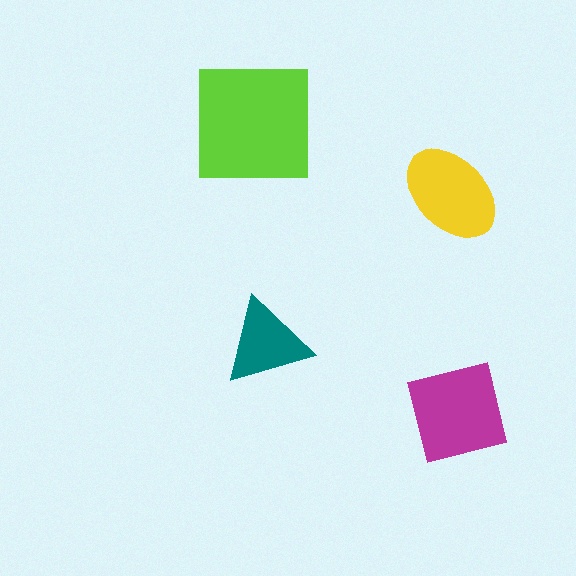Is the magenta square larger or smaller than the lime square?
Smaller.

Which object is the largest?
The lime square.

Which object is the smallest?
The teal triangle.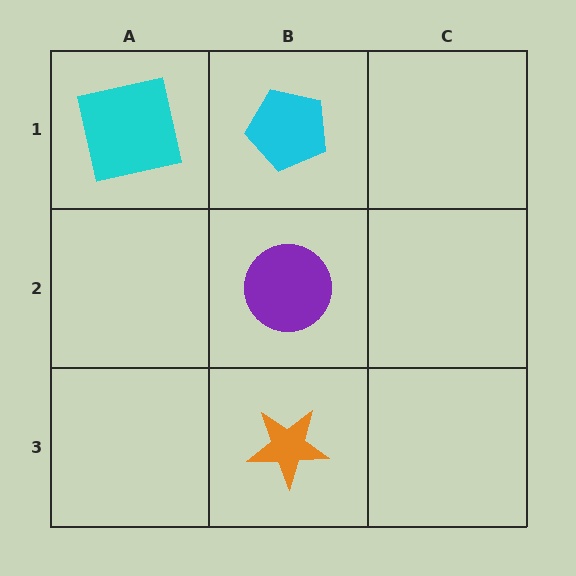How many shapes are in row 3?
1 shape.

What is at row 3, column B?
An orange star.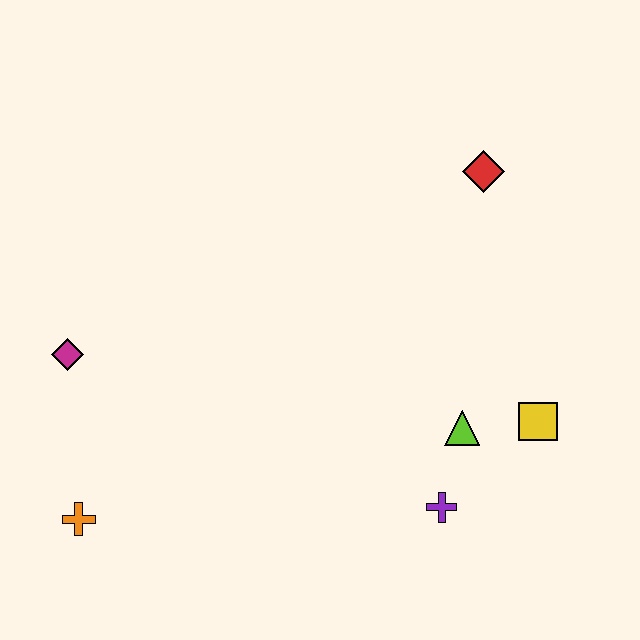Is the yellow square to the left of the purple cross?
No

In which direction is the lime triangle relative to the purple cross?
The lime triangle is above the purple cross.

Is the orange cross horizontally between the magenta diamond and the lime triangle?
Yes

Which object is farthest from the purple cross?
The magenta diamond is farthest from the purple cross.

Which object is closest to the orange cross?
The magenta diamond is closest to the orange cross.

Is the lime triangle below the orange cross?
No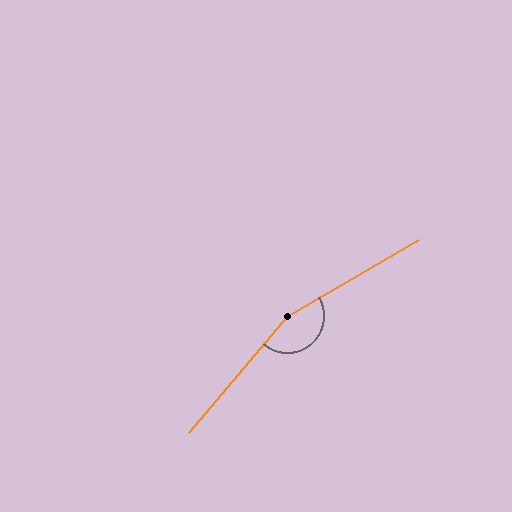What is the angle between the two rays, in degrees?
Approximately 160 degrees.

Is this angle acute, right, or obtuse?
It is obtuse.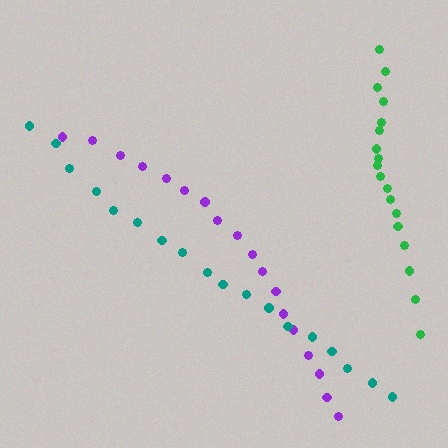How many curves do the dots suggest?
There are 3 distinct paths.